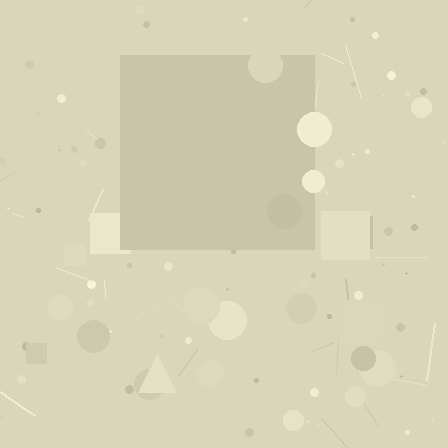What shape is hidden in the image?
A square is hidden in the image.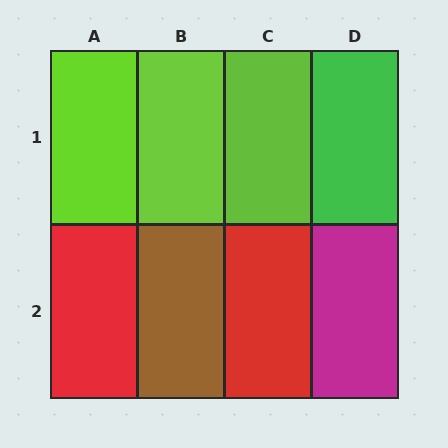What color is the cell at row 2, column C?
Red.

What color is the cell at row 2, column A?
Red.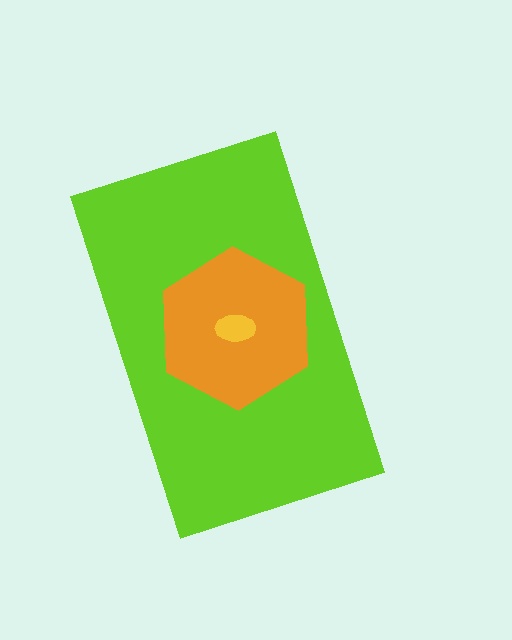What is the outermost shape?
The lime rectangle.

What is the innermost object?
The yellow ellipse.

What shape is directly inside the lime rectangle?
The orange hexagon.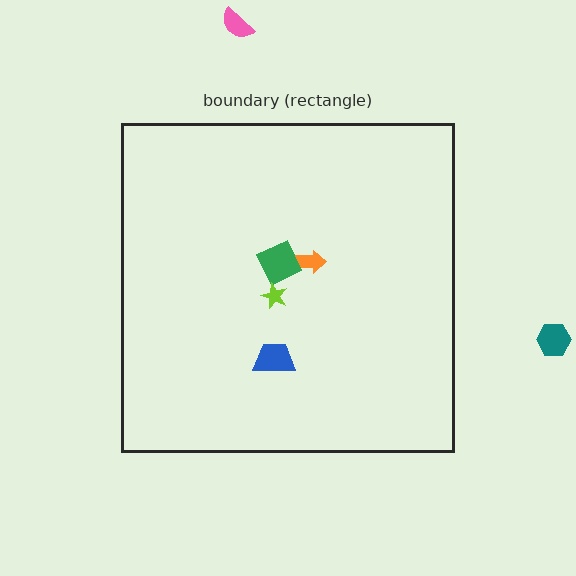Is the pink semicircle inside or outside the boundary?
Outside.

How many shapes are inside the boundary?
4 inside, 2 outside.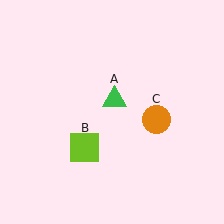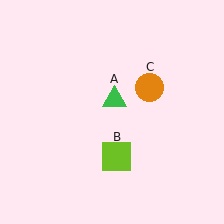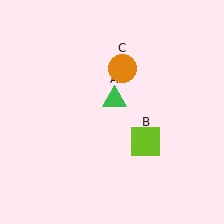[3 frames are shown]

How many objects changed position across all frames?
2 objects changed position: lime square (object B), orange circle (object C).